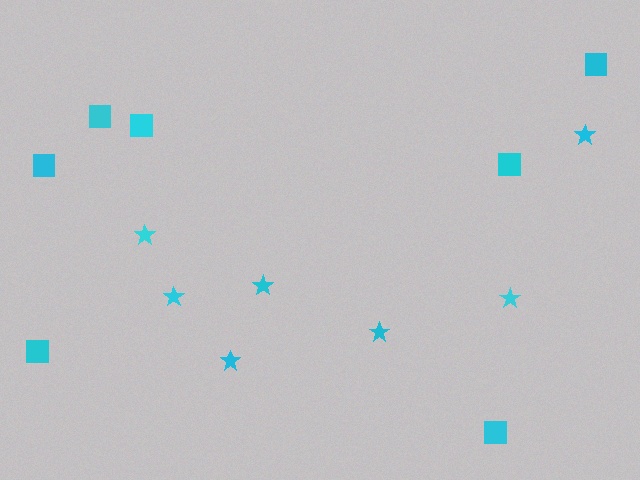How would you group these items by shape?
There are 2 groups: one group of stars (7) and one group of squares (7).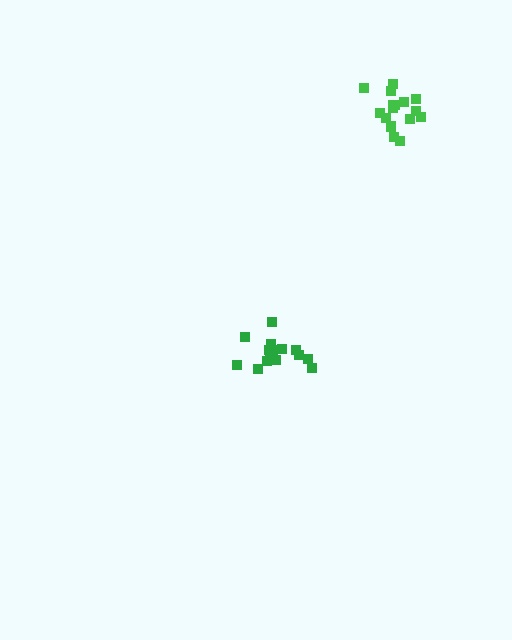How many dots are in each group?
Group 1: 16 dots, Group 2: 16 dots (32 total).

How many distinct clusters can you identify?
There are 2 distinct clusters.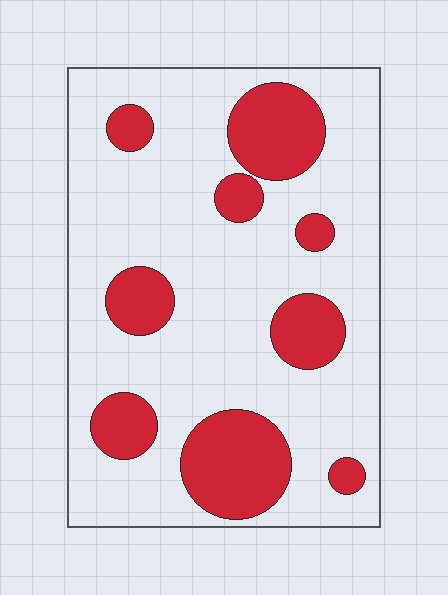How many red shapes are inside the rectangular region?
9.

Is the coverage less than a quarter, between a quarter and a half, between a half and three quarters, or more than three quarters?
Less than a quarter.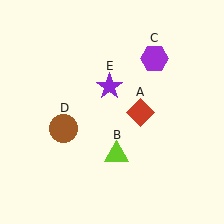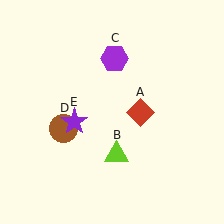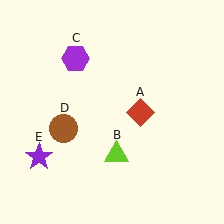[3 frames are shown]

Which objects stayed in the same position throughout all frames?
Red diamond (object A) and lime triangle (object B) and brown circle (object D) remained stationary.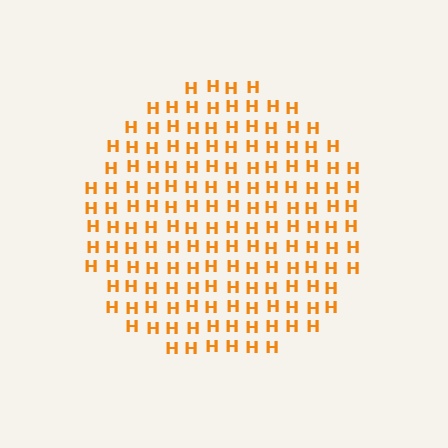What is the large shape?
The large shape is a circle.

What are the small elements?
The small elements are letter H's.